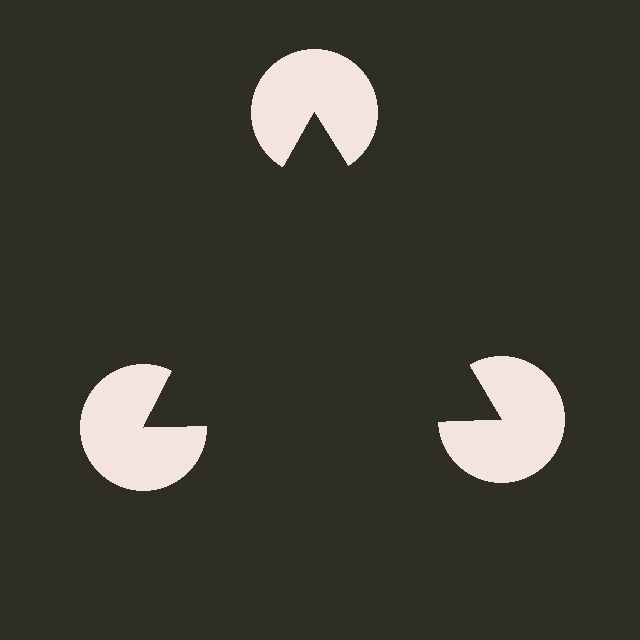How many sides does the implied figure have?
3 sides.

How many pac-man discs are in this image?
There are 3 — one at each vertex of the illusory triangle.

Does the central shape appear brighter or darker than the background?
It typically appears slightly darker than the background, even though no actual brightness change is drawn.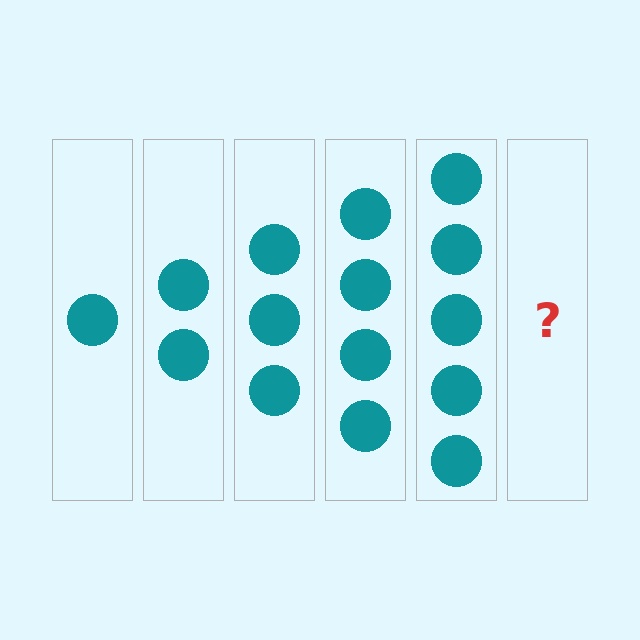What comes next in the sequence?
The next element should be 6 circles.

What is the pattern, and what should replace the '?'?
The pattern is that each step adds one more circle. The '?' should be 6 circles.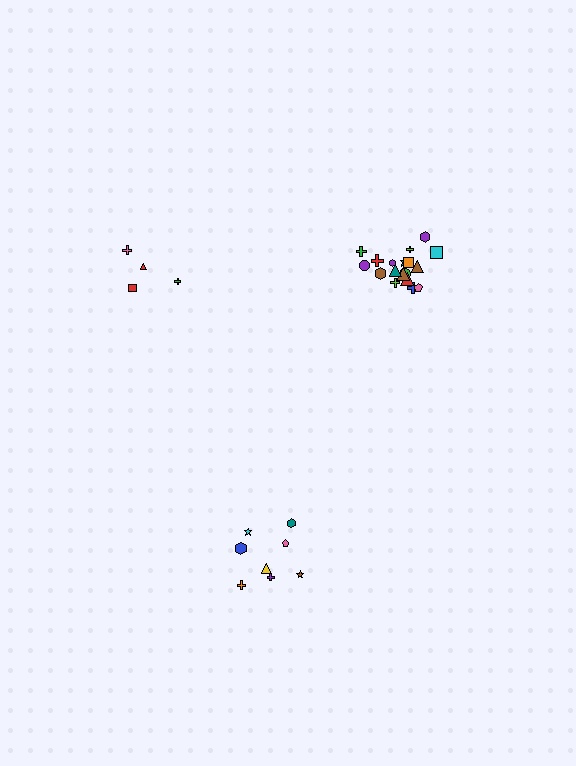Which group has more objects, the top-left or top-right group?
The top-right group.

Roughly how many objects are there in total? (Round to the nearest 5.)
Roughly 30 objects in total.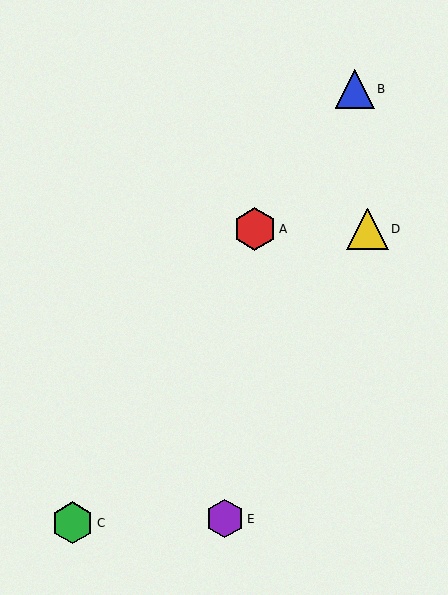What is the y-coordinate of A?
Object A is at y≈229.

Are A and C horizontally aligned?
No, A is at y≈229 and C is at y≈523.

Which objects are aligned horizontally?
Objects A, D are aligned horizontally.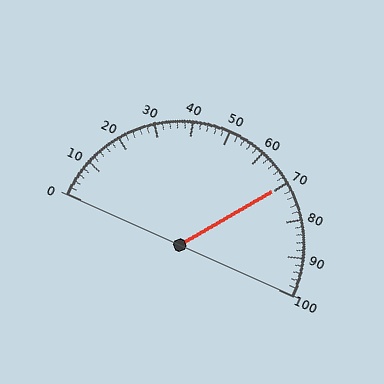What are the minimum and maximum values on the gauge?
The gauge ranges from 0 to 100.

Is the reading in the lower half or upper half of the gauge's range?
The reading is in the upper half of the range (0 to 100).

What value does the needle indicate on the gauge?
The needle indicates approximately 70.